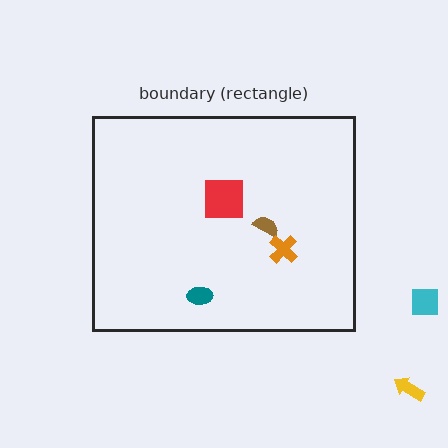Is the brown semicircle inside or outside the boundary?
Inside.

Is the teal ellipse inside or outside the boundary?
Inside.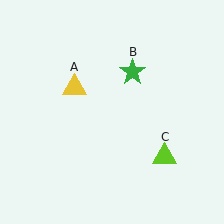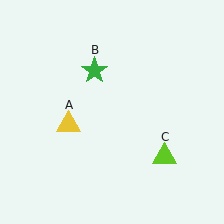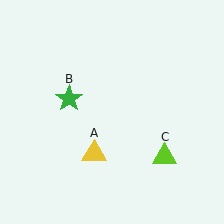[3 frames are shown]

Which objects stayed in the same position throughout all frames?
Lime triangle (object C) remained stationary.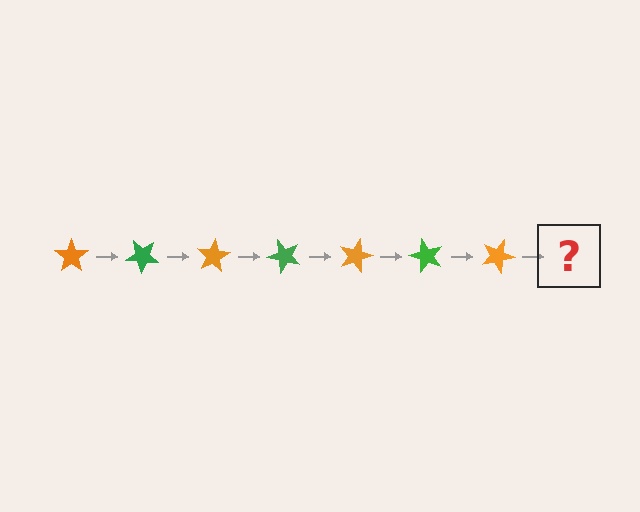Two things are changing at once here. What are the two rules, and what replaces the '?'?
The two rules are that it rotates 40 degrees each step and the color cycles through orange and green. The '?' should be a green star, rotated 280 degrees from the start.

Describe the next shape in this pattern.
It should be a green star, rotated 280 degrees from the start.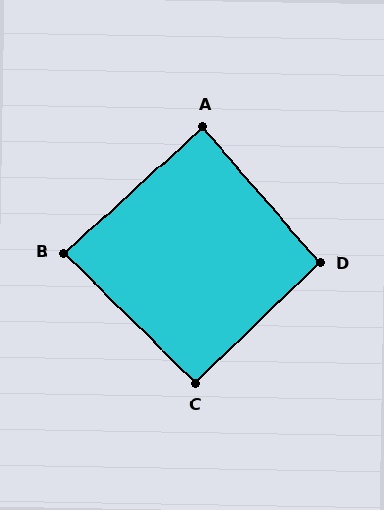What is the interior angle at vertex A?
Approximately 89 degrees (approximately right).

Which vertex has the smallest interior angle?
B, at approximately 87 degrees.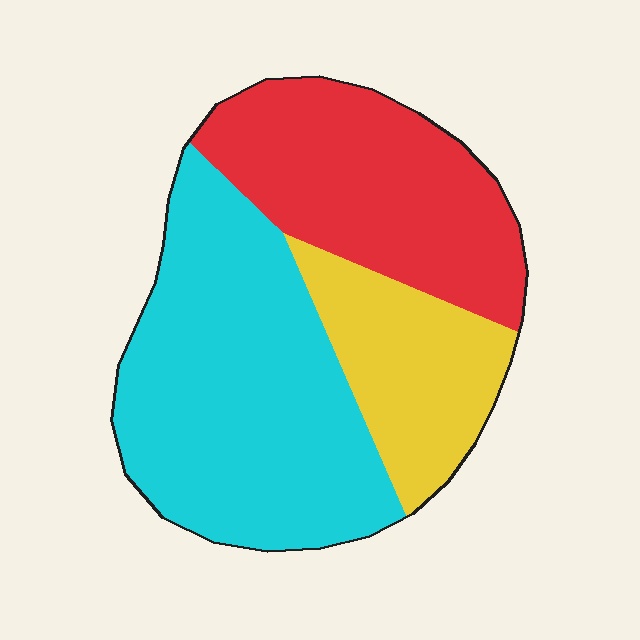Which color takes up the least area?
Yellow, at roughly 20%.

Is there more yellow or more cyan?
Cyan.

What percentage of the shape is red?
Red covers 32% of the shape.